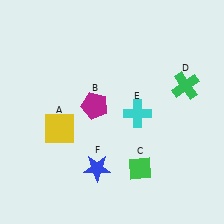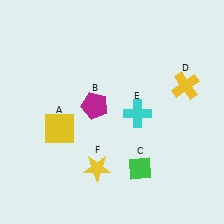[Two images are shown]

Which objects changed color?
D changed from green to yellow. F changed from blue to yellow.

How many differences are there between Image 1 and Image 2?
There are 2 differences between the two images.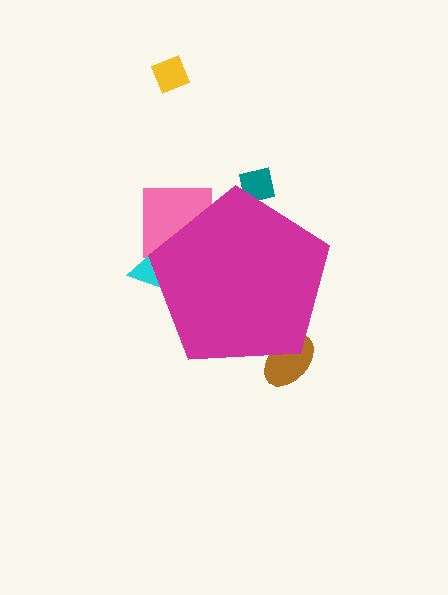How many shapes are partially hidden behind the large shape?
4 shapes are partially hidden.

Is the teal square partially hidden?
Yes, the teal square is partially hidden behind the magenta pentagon.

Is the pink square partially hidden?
Yes, the pink square is partially hidden behind the magenta pentagon.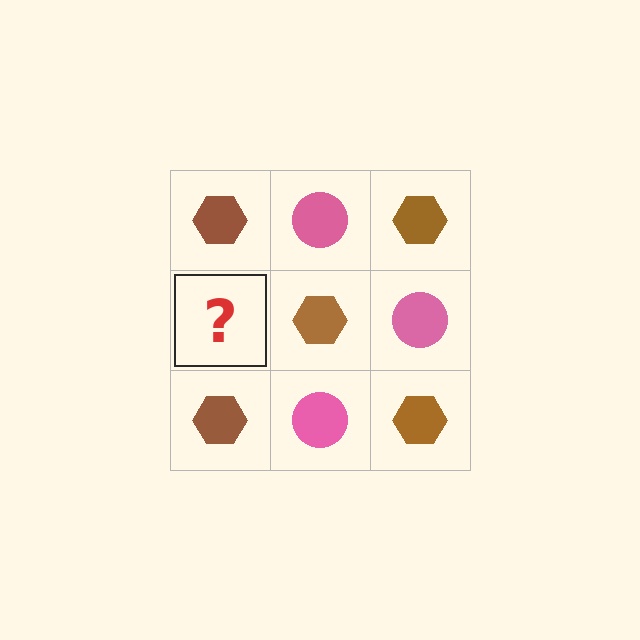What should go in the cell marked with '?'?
The missing cell should contain a pink circle.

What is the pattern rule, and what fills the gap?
The rule is that it alternates brown hexagon and pink circle in a checkerboard pattern. The gap should be filled with a pink circle.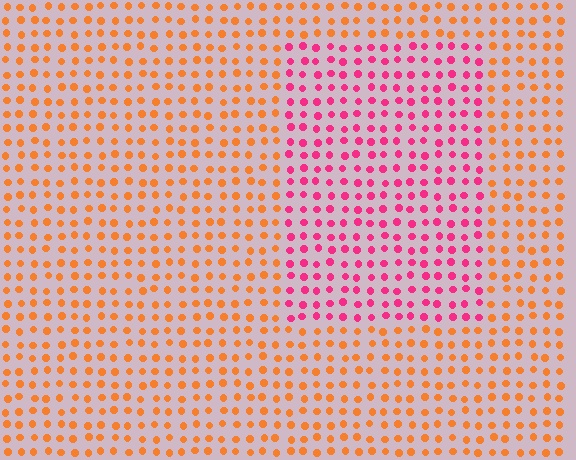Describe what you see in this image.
The image is filled with small orange elements in a uniform arrangement. A rectangle-shaped region is visible where the elements are tinted to a slightly different hue, forming a subtle color boundary.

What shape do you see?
I see a rectangle.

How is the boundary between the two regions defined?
The boundary is defined purely by a slight shift in hue (about 52 degrees). Spacing, size, and orientation are identical on both sides.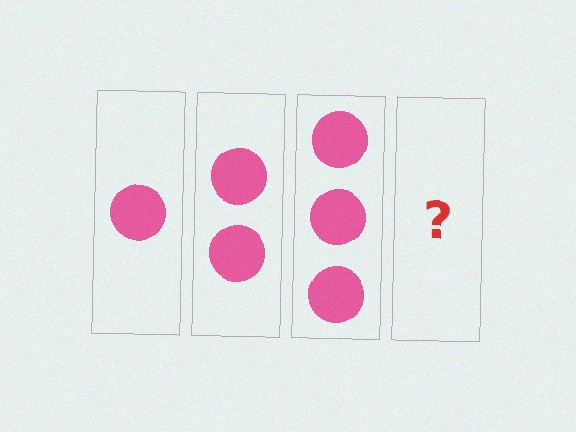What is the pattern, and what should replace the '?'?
The pattern is that each step adds one more circle. The '?' should be 4 circles.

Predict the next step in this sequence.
The next step is 4 circles.